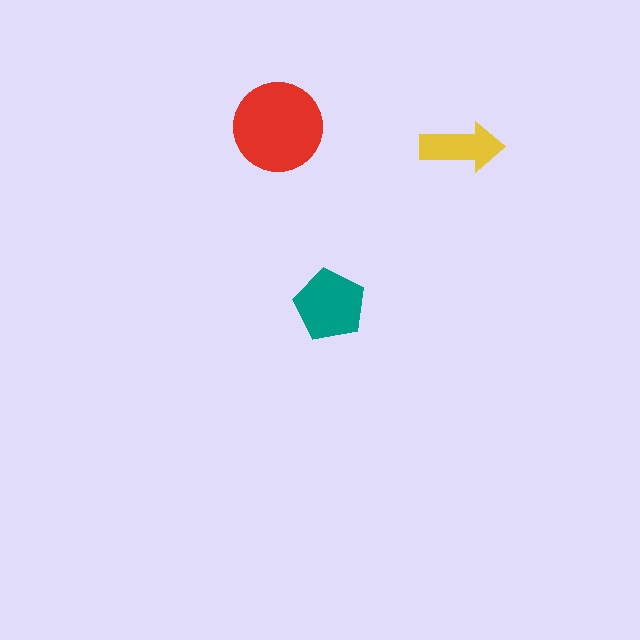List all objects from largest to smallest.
The red circle, the teal pentagon, the yellow arrow.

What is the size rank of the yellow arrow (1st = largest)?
3rd.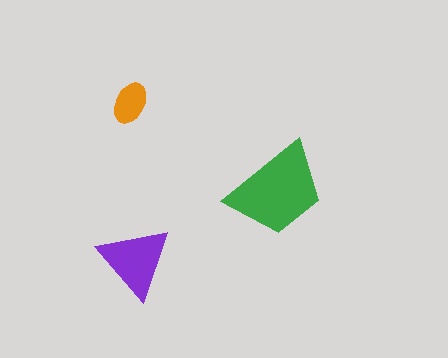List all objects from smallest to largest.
The orange ellipse, the purple triangle, the green trapezoid.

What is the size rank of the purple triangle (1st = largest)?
2nd.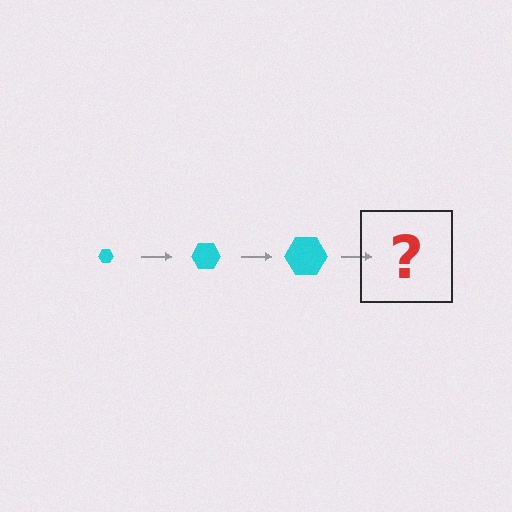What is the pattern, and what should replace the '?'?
The pattern is that the hexagon gets progressively larger each step. The '?' should be a cyan hexagon, larger than the previous one.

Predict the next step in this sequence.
The next step is a cyan hexagon, larger than the previous one.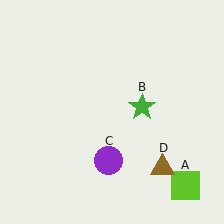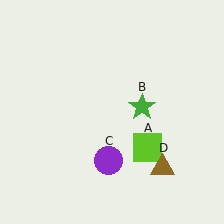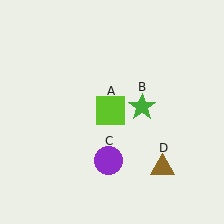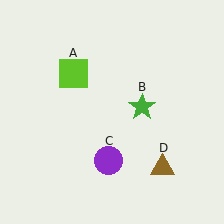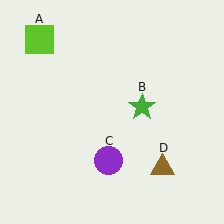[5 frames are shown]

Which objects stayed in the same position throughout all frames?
Green star (object B) and purple circle (object C) and brown triangle (object D) remained stationary.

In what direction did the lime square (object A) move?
The lime square (object A) moved up and to the left.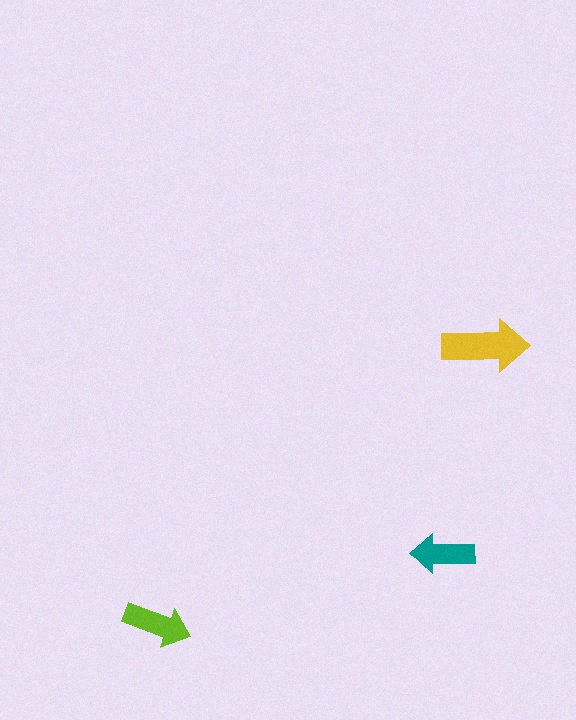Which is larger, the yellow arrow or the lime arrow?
The yellow one.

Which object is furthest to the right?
The yellow arrow is rightmost.